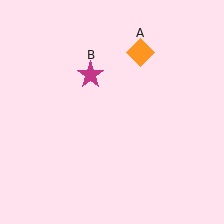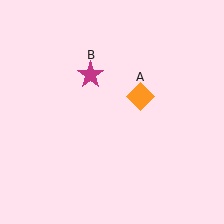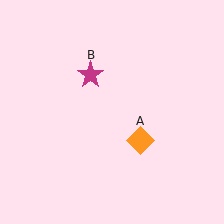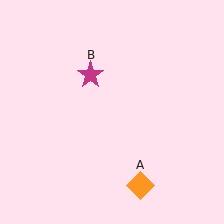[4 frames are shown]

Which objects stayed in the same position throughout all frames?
Magenta star (object B) remained stationary.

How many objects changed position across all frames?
1 object changed position: orange diamond (object A).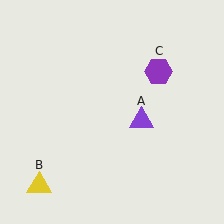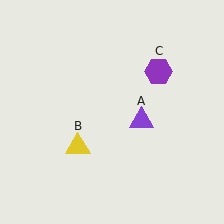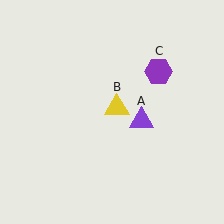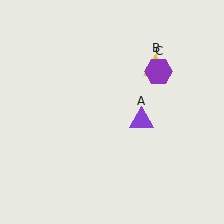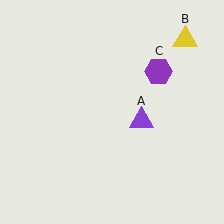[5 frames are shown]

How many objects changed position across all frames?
1 object changed position: yellow triangle (object B).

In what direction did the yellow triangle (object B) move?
The yellow triangle (object B) moved up and to the right.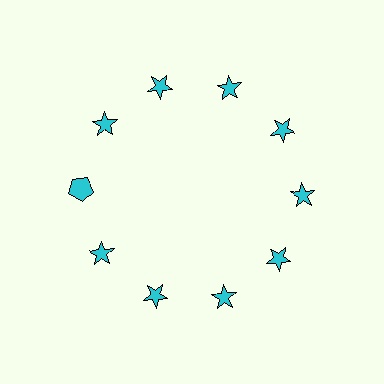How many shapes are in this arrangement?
There are 10 shapes arranged in a ring pattern.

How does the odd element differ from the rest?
It has a different shape: pentagon instead of star.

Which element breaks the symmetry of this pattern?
The cyan pentagon at roughly the 9 o'clock position breaks the symmetry. All other shapes are cyan stars.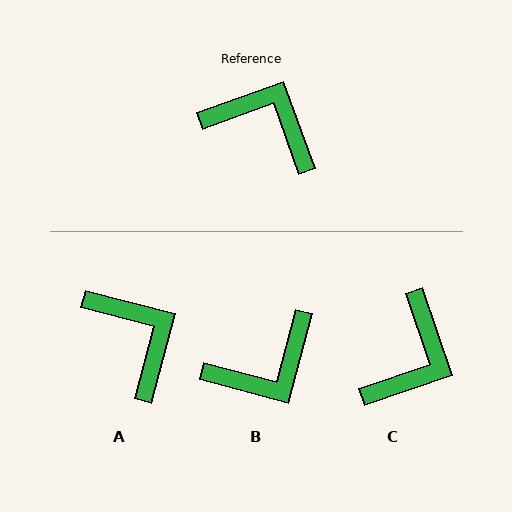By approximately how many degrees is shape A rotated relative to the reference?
Approximately 34 degrees clockwise.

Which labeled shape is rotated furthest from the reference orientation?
B, about 125 degrees away.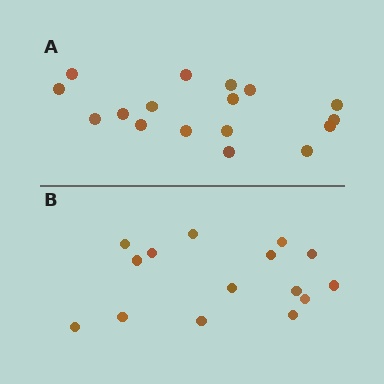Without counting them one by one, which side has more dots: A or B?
Region A (the top region) has more dots.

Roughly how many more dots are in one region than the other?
Region A has just a few more — roughly 2 or 3 more dots than region B.